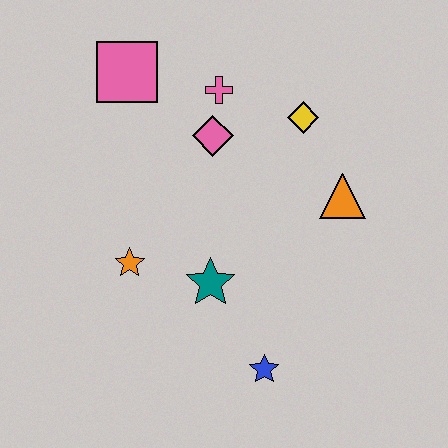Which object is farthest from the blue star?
The pink square is farthest from the blue star.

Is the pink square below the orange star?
No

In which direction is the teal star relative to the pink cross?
The teal star is below the pink cross.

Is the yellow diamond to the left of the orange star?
No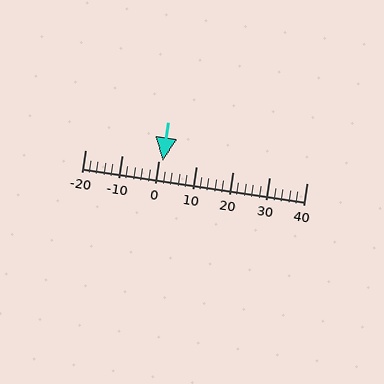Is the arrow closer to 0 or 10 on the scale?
The arrow is closer to 0.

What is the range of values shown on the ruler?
The ruler shows values from -20 to 40.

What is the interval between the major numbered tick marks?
The major tick marks are spaced 10 units apart.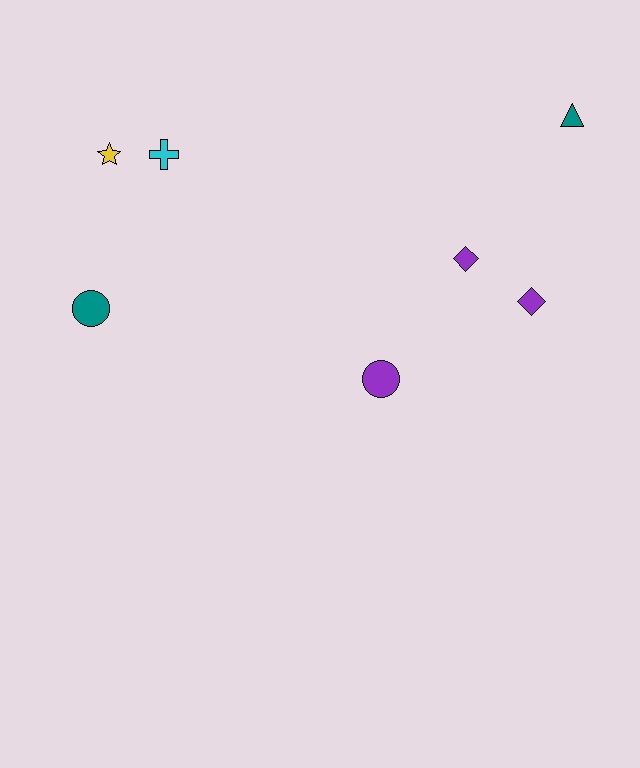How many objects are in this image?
There are 7 objects.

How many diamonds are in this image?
There are 2 diamonds.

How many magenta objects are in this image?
There are no magenta objects.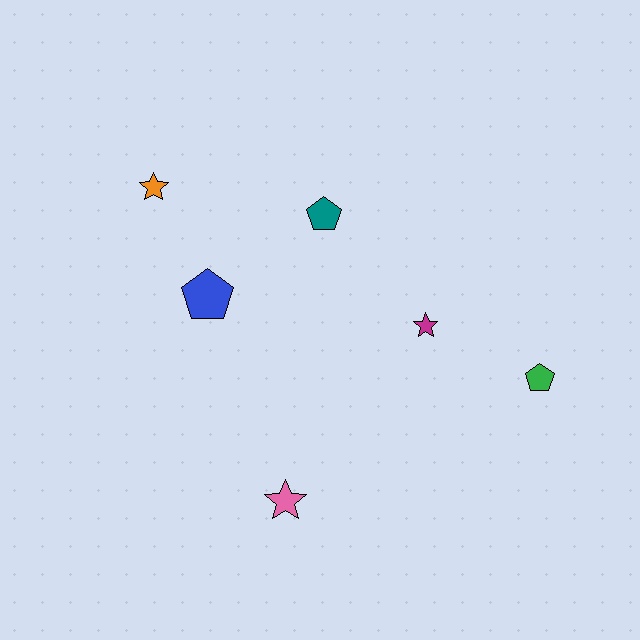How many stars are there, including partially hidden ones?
There are 3 stars.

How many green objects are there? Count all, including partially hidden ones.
There is 1 green object.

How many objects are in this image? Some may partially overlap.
There are 6 objects.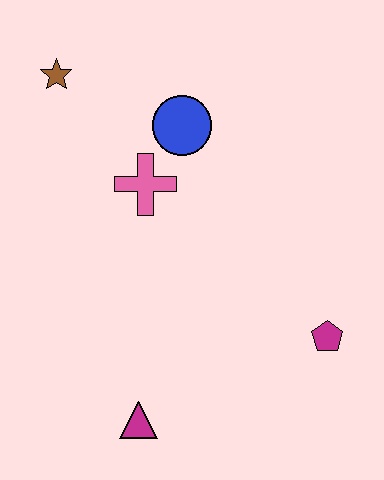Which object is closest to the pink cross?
The blue circle is closest to the pink cross.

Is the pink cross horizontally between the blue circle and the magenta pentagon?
No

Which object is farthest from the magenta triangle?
The brown star is farthest from the magenta triangle.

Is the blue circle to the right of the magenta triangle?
Yes